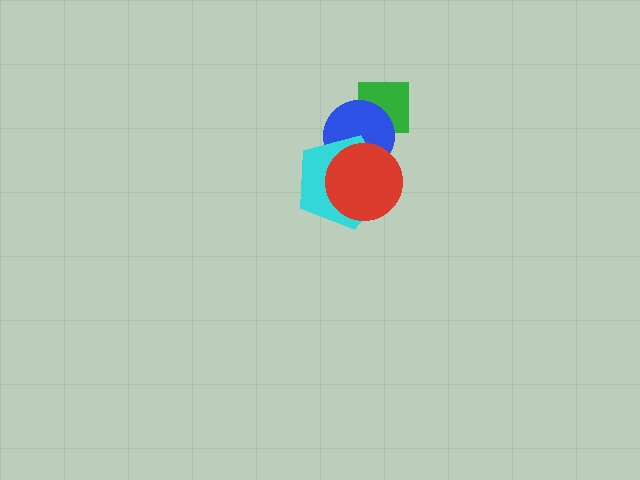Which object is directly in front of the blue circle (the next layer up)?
The cyan pentagon is directly in front of the blue circle.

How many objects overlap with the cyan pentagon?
2 objects overlap with the cyan pentagon.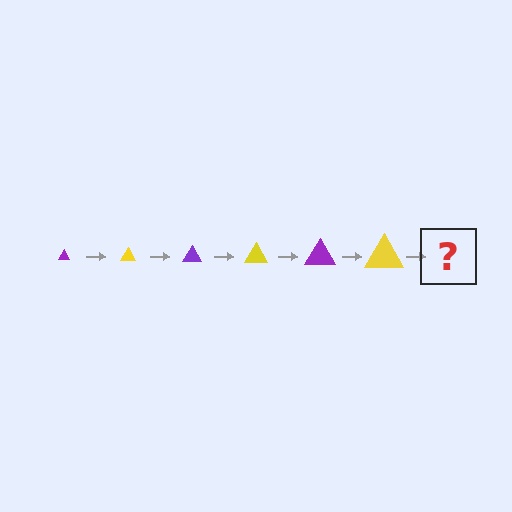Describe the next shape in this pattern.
It should be a purple triangle, larger than the previous one.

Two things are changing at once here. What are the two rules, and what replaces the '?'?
The two rules are that the triangle grows larger each step and the color cycles through purple and yellow. The '?' should be a purple triangle, larger than the previous one.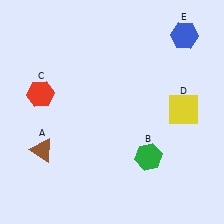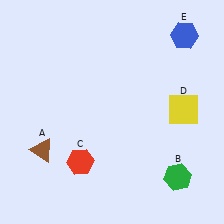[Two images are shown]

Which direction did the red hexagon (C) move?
The red hexagon (C) moved down.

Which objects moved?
The objects that moved are: the green hexagon (B), the red hexagon (C).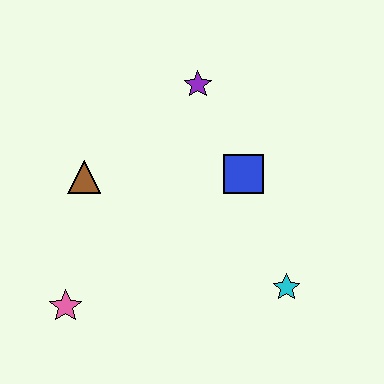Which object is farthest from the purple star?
The pink star is farthest from the purple star.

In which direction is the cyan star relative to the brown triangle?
The cyan star is to the right of the brown triangle.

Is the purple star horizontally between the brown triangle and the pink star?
No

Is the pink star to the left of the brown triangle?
Yes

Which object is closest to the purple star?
The blue square is closest to the purple star.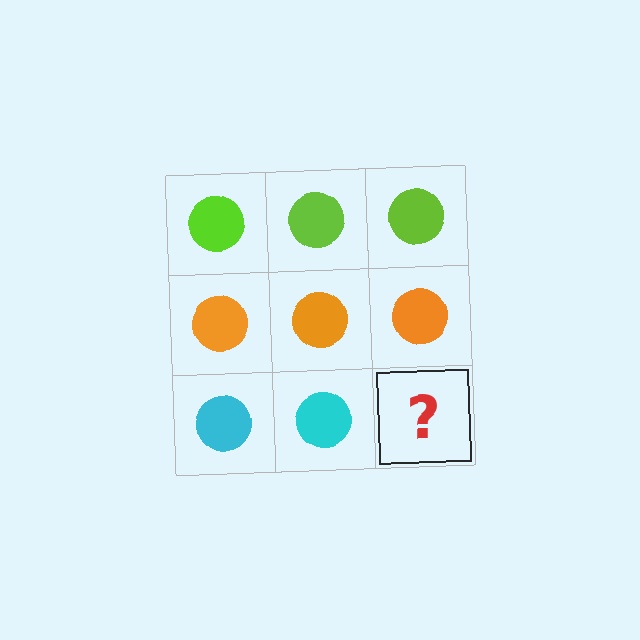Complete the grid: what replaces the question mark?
The question mark should be replaced with a cyan circle.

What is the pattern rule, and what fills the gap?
The rule is that each row has a consistent color. The gap should be filled with a cyan circle.